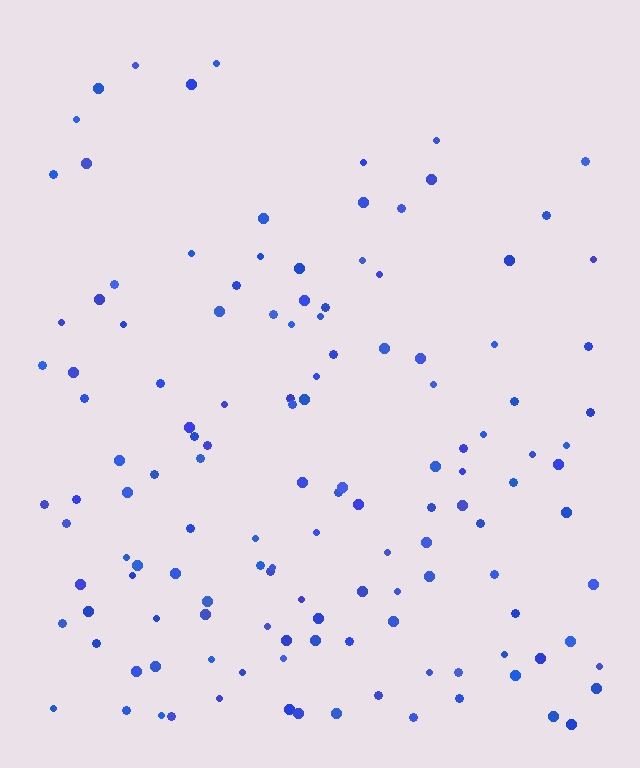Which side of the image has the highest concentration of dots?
The bottom.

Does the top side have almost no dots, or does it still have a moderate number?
Still a moderate number, just noticeably fewer than the bottom.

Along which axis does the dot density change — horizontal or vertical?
Vertical.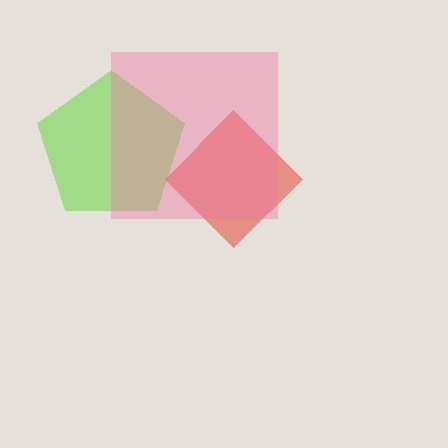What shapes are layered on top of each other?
The layered shapes are: a lime pentagon, a red diamond, a pink square.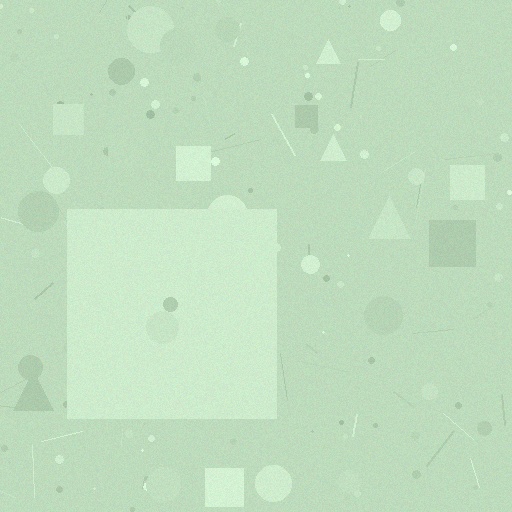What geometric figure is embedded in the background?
A square is embedded in the background.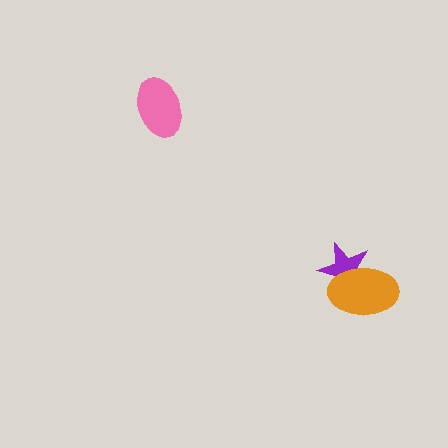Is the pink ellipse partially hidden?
No, no other shape covers it.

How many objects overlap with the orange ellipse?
1 object overlaps with the orange ellipse.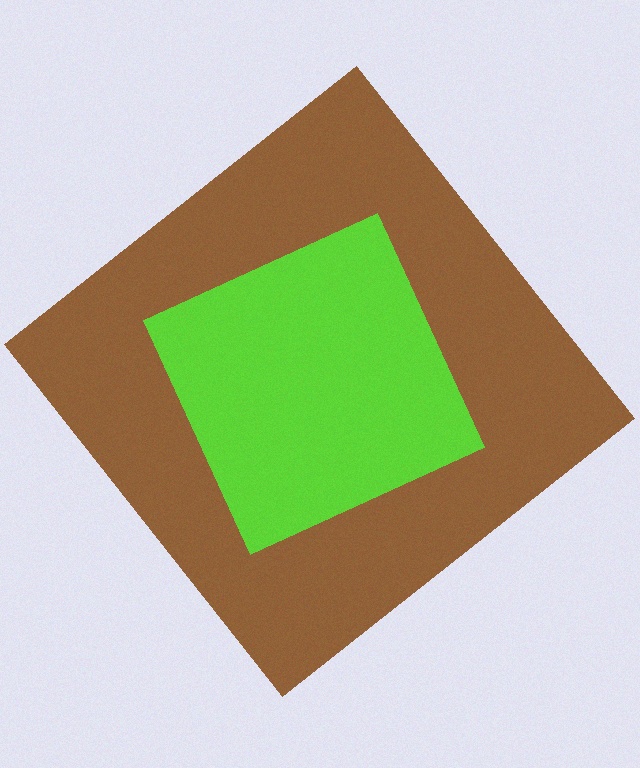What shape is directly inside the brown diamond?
The lime diamond.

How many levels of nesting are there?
2.